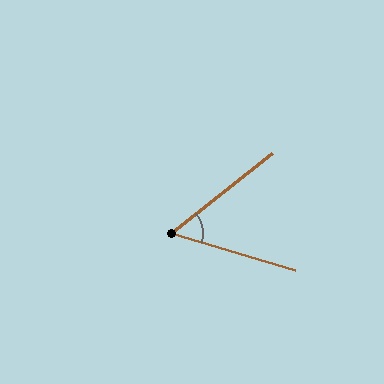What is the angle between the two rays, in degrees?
Approximately 55 degrees.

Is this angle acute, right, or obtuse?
It is acute.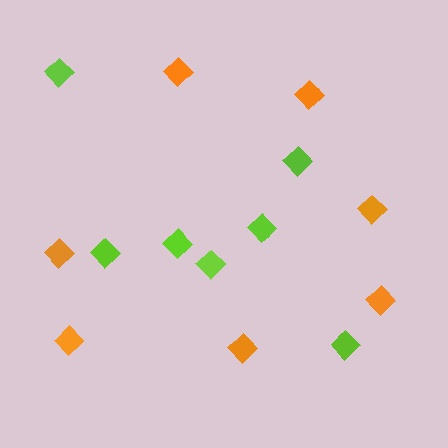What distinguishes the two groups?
There are 2 groups: one group of lime diamonds (7) and one group of orange diamonds (7).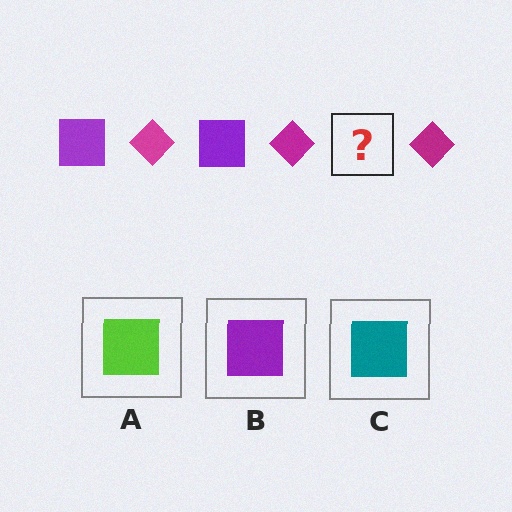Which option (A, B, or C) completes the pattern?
B.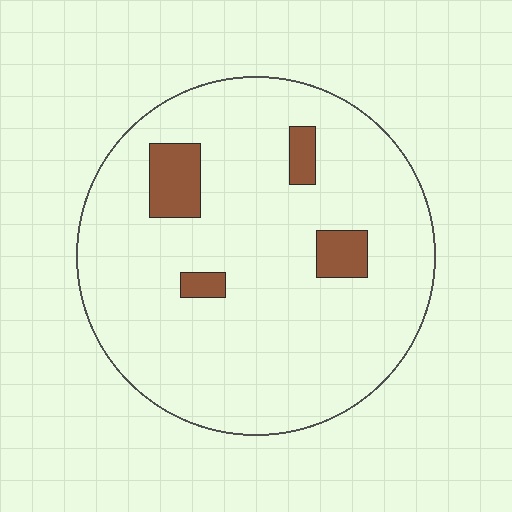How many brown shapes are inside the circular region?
4.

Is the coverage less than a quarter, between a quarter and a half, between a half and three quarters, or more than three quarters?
Less than a quarter.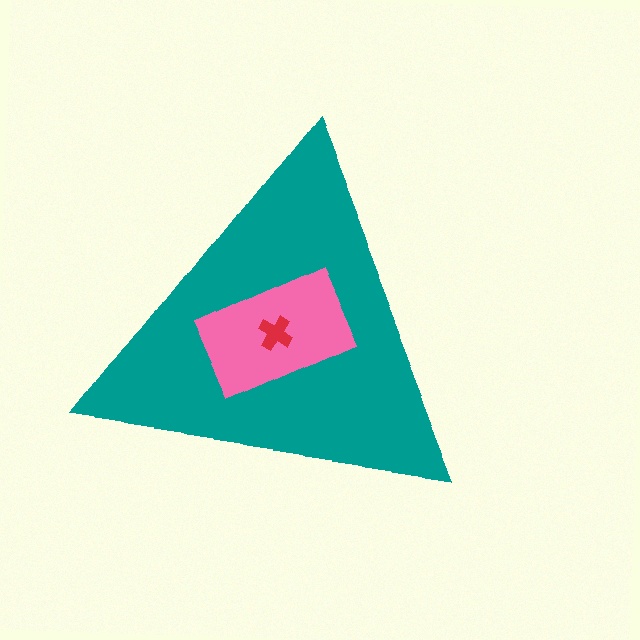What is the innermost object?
The red cross.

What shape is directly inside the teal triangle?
The pink rectangle.